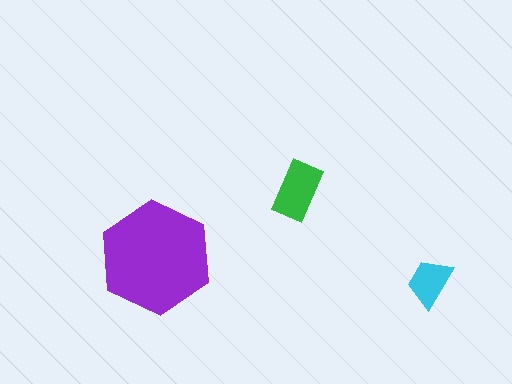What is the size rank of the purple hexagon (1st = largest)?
1st.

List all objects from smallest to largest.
The cyan trapezoid, the green rectangle, the purple hexagon.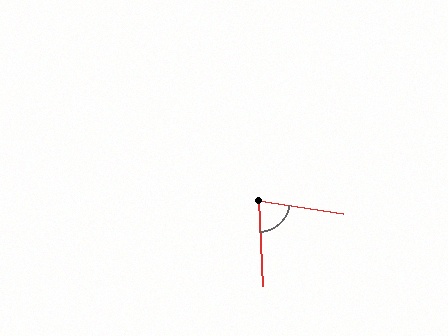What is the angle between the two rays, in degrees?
Approximately 78 degrees.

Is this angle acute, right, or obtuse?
It is acute.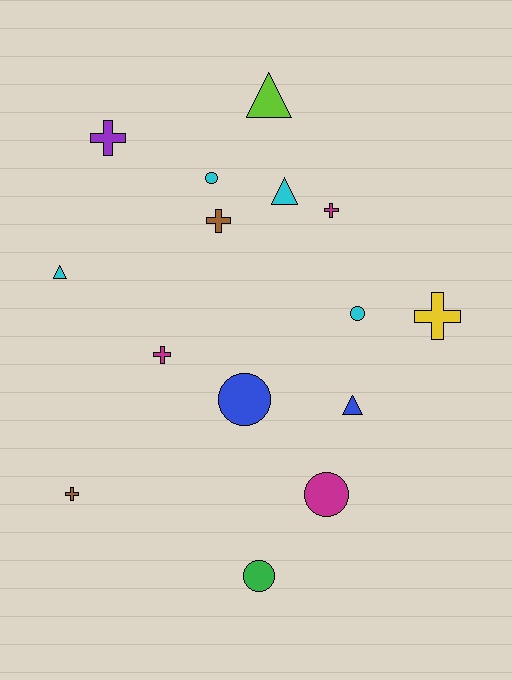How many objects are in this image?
There are 15 objects.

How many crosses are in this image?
There are 6 crosses.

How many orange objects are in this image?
There are no orange objects.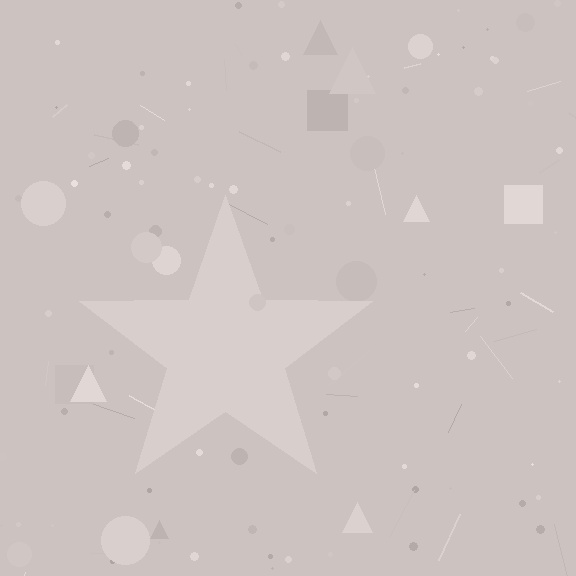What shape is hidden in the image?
A star is hidden in the image.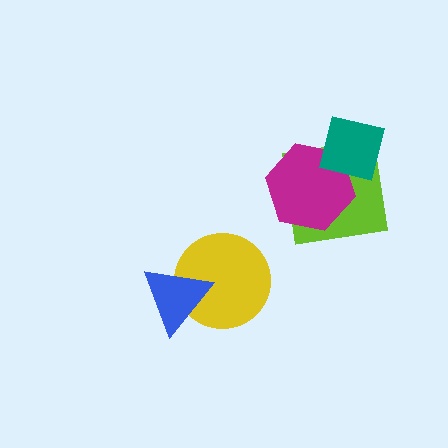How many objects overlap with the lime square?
2 objects overlap with the lime square.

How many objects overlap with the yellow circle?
1 object overlaps with the yellow circle.